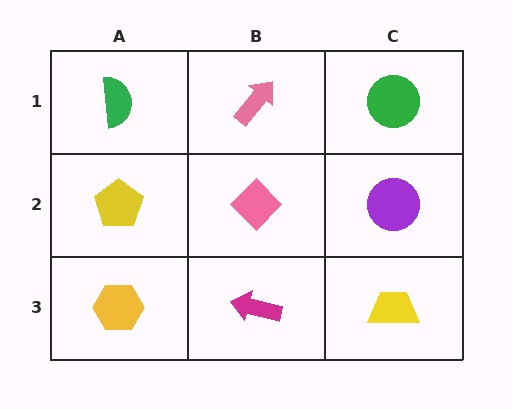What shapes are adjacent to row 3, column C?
A purple circle (row 2, column C), a magenta arrow (row 3, column B).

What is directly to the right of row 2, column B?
A purple circle.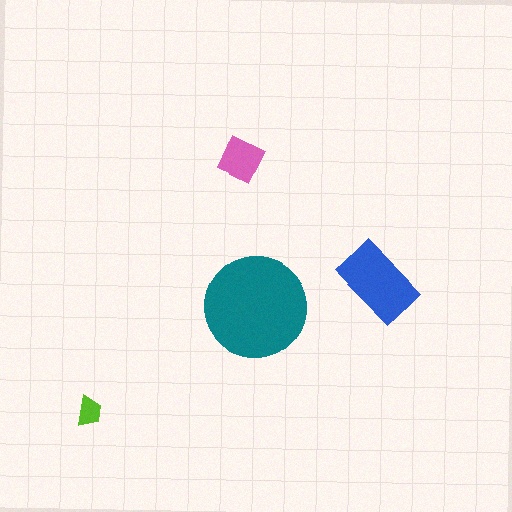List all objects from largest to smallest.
The teal circle, the blue rectangle, the pink diamond, the lime trapezoid.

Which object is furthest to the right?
The blue rectangle is rightmost.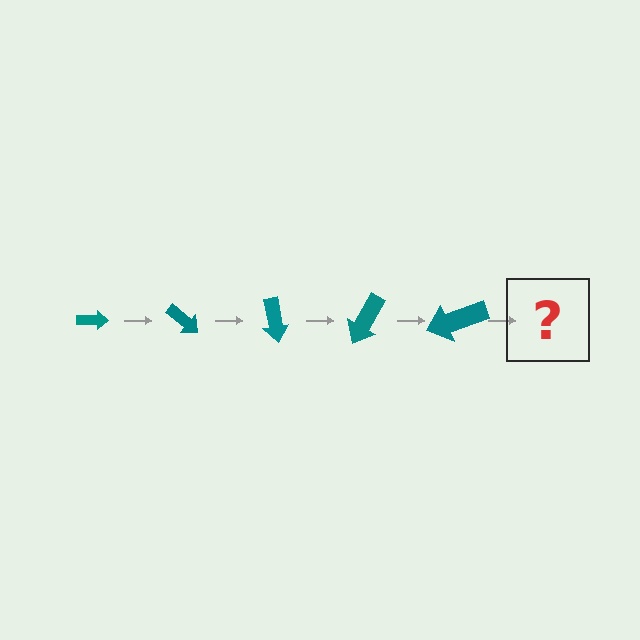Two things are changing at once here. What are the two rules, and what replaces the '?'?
The two rules are that the arrow grows larger each step and it rotates 40 degrees each step. The '?' should be an arrow, larger than the previous one and rotated 200 degrees from the start.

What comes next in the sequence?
The next element should be an arrow, larger than the previous one and rotated 200 degrees from the start.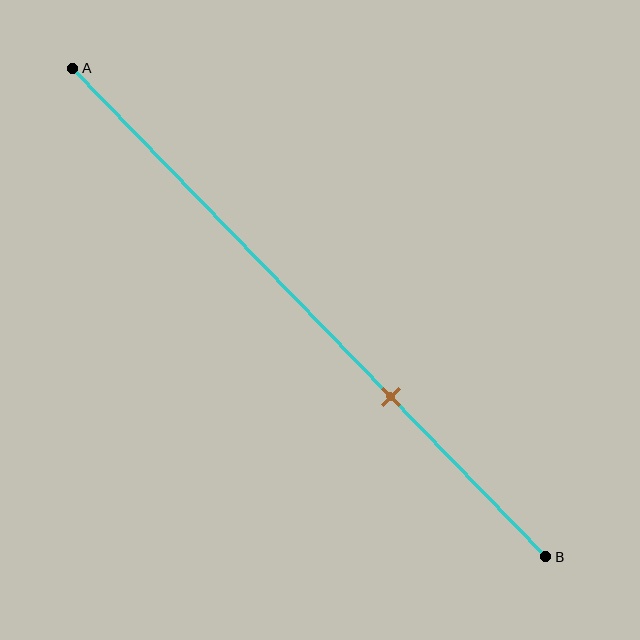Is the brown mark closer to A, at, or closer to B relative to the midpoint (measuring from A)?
The brown mark is closer to point B than the midpoint of segment AB.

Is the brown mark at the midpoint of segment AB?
No, the mark is at about 65% from A, not at the 50% midpoint.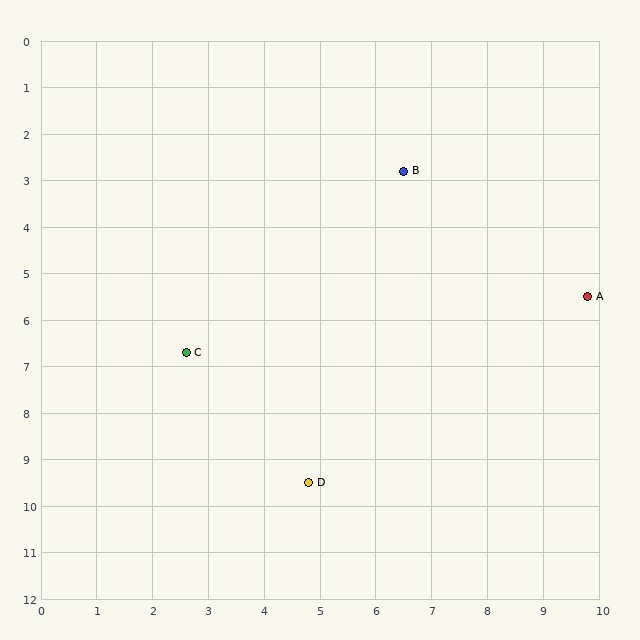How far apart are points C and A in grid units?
Points C and A are about 7.3 grid units apart.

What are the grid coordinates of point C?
Point C is at approximately (2.6, 6.7).